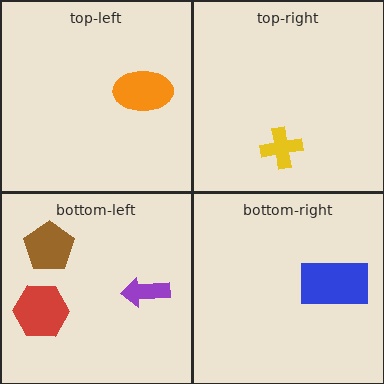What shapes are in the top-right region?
The yellow cross.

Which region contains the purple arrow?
The bottom-left region.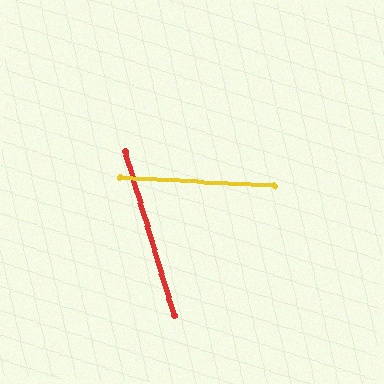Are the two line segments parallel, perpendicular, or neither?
Neither parallel nor perpendicular — they differ by about 70°.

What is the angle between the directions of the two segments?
Approximately 70 degrees.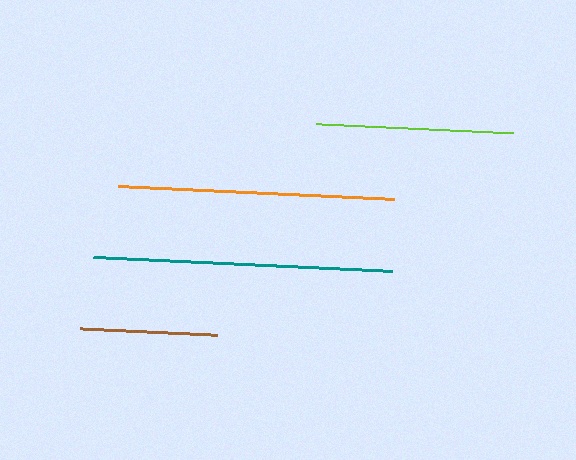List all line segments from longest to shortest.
From longest to shortest: teal, orange, lime, brown.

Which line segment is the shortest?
The brown line is the shortest at approximately 136 pixels.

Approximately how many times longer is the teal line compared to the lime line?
The teal line is approximately 1.5 times the length of the lime line.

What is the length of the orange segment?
The orange segment is approximately 275 pixels long.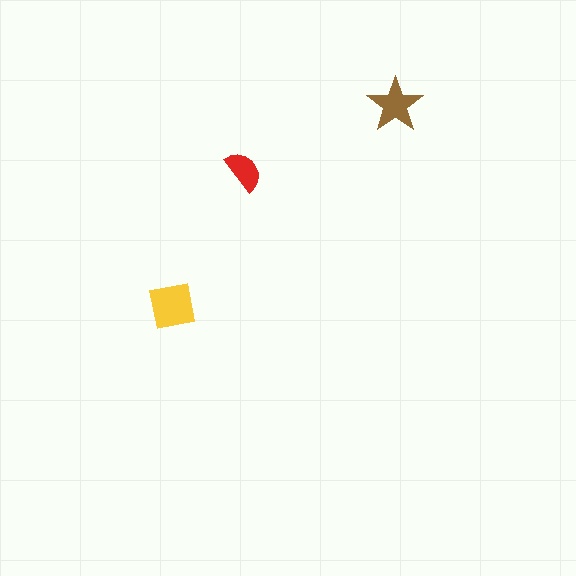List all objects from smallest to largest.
The red semicircle, the brown star, the yellow square.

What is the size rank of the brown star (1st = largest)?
2nd.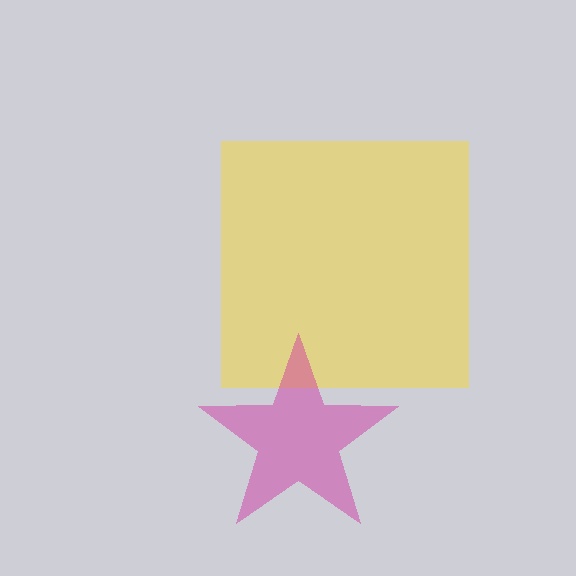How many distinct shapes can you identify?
There are 2 distinct shapes: a yellow square, a magenta star.